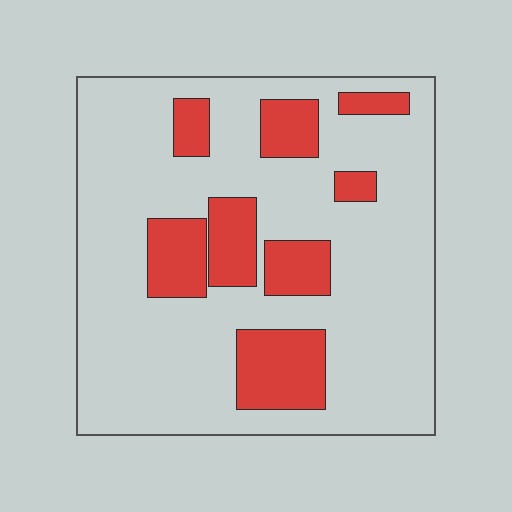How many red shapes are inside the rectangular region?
8.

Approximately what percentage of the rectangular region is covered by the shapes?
Approximately 20%.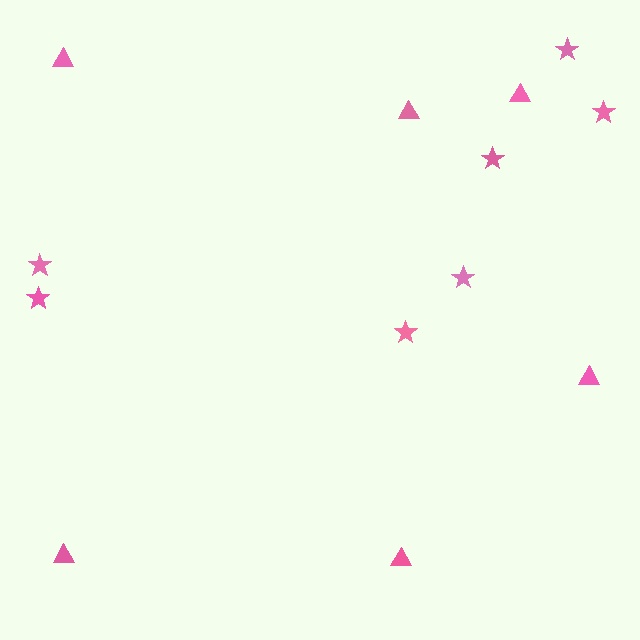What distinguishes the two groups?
There are 2 groups: one group of triangles (6) and one group of stars (7).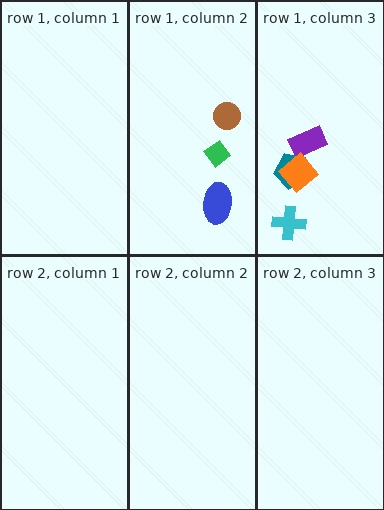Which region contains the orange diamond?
The row 1, column 3 region.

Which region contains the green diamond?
The row 1, column 2 region.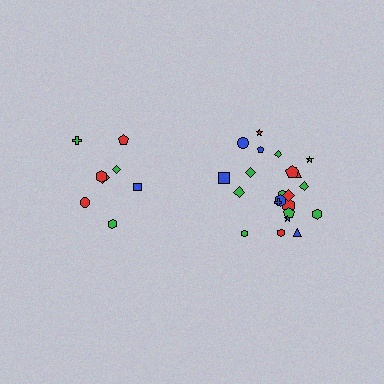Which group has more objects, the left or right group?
The right group.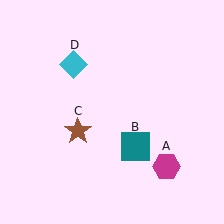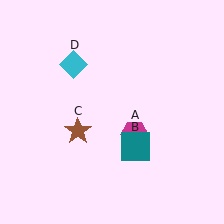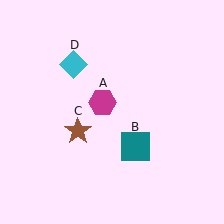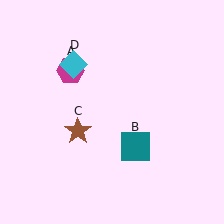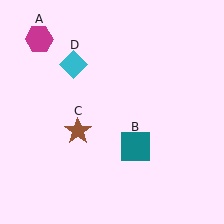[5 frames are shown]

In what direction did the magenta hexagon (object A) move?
The magenta hexagon (object A) moved up and to the left.